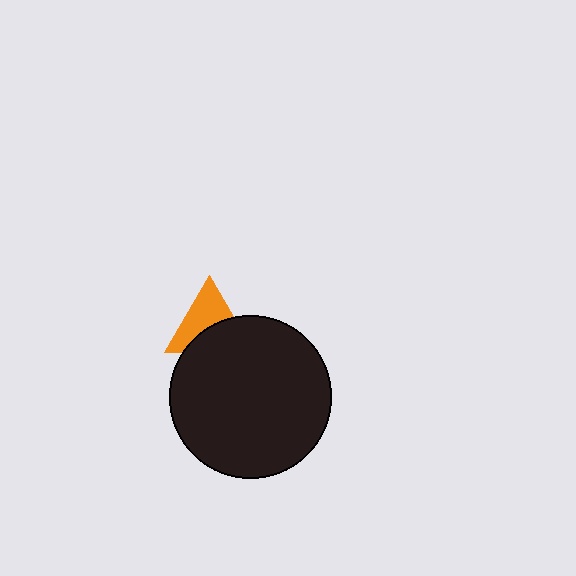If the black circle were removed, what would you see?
You would see the complete orange triangle.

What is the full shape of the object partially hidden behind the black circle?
The partially hidden object is an orange triangle.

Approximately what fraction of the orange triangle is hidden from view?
Roughly 45% of the orange triangle is hidden behind the black circle.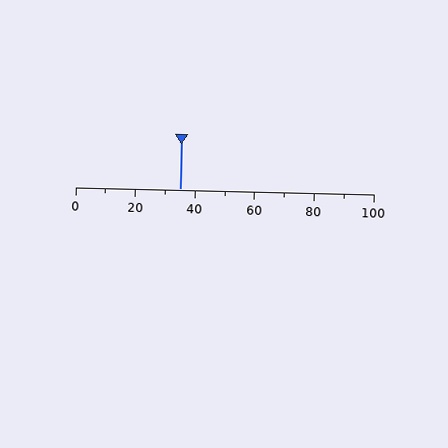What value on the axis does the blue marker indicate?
The marker indicates approximately 35.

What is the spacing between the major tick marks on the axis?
The major ticks are spaced 20 apart.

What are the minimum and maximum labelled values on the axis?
The axis runs from 0 to 100.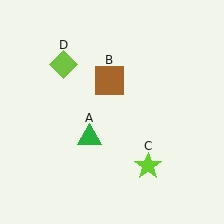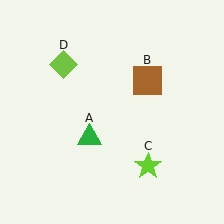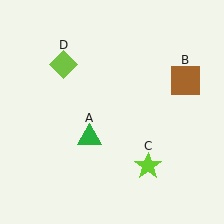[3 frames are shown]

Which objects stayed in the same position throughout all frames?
Green triangle (object A) and lime star (object C) and lime diamond (object D) remained stationary.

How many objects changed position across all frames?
1 object changed position: brown square (object B).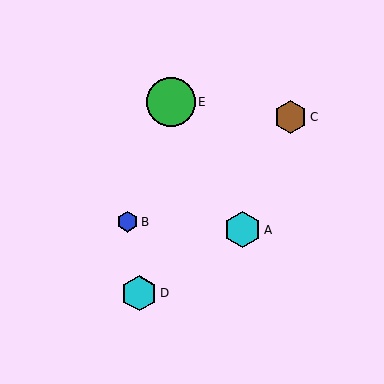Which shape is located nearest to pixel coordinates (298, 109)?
The brown hexagon (labeled C) at (291, 117) is nearest to that location.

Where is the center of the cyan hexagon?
The center of the cyan hexagon is at (243, 230).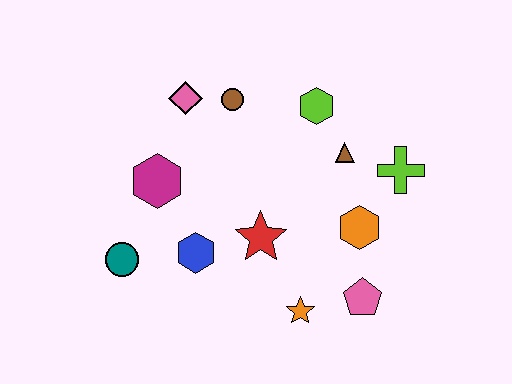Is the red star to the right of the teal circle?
Yes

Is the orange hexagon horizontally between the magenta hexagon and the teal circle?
No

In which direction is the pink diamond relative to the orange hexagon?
The pink diamond is to the left of the orange hexagon.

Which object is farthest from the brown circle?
The pink pentagon is farthest from the brown circle.